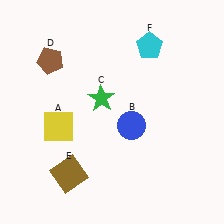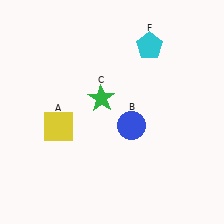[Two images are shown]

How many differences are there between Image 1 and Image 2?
There are 2 differences between the two images.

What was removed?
The brown square (E), the brown pentagon (D) were removed in Image 2.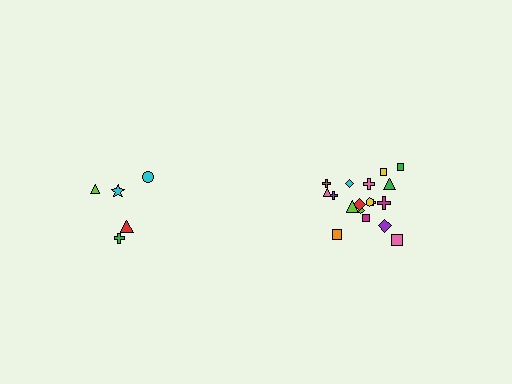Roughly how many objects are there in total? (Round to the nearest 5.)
Roughly 25 objects in total.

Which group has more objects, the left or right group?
The right group.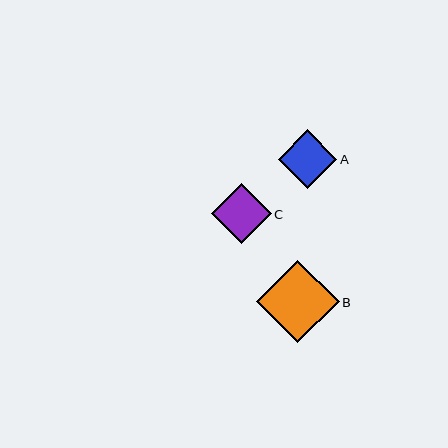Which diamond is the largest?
Diamond B is the largest with a size of approximately 82 pixels.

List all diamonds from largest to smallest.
From largest to smallest: B, C, A.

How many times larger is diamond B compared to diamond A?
Diamond B is approximately 1.4 times the size of diamond A.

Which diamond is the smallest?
Diamond A is the smallest with a size of approximately 59 pixels.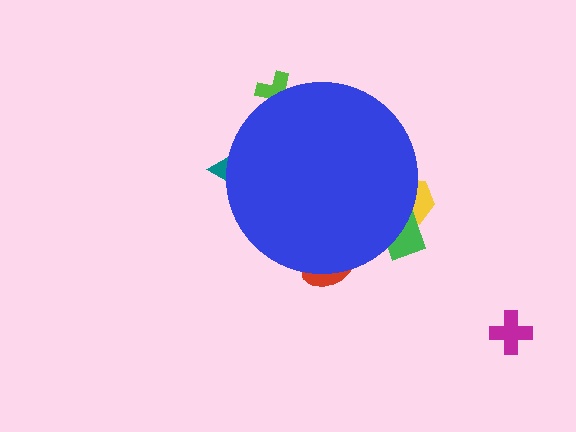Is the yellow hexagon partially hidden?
Yes, the yellow hexagon is partially hidden behind the blue circle.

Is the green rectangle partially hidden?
Yes, the green rectangle is partially hidden behind the blue circle.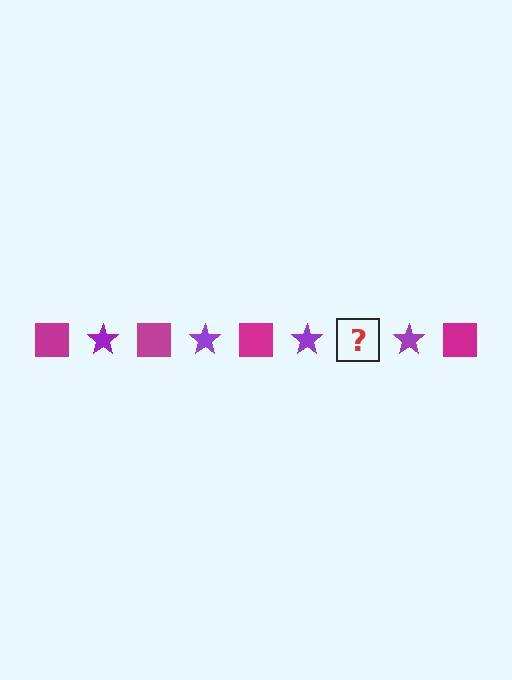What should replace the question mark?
The question mark should be replaced with a magenta square.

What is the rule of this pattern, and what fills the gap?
The rule is that the pattern alternates between magenta square and purple star. The gap should be filled with a magenta square.